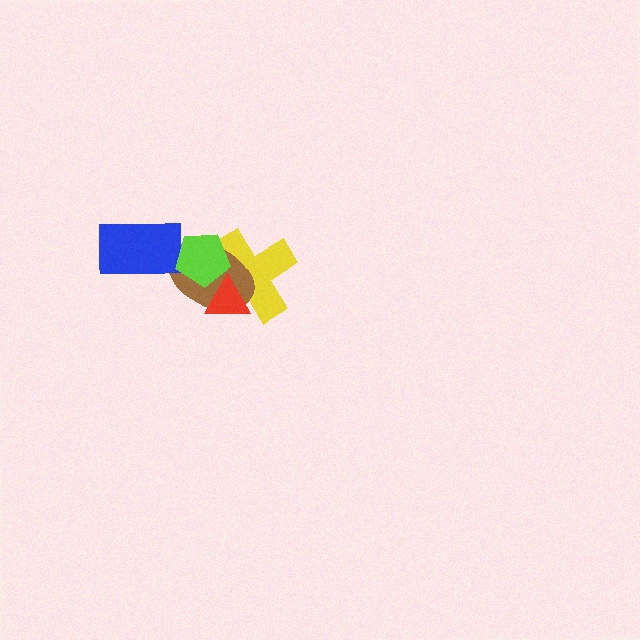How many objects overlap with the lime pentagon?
3 objects overlap with the lime pentagon.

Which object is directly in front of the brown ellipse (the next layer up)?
The red triangle is directly in front of the brown ellipse.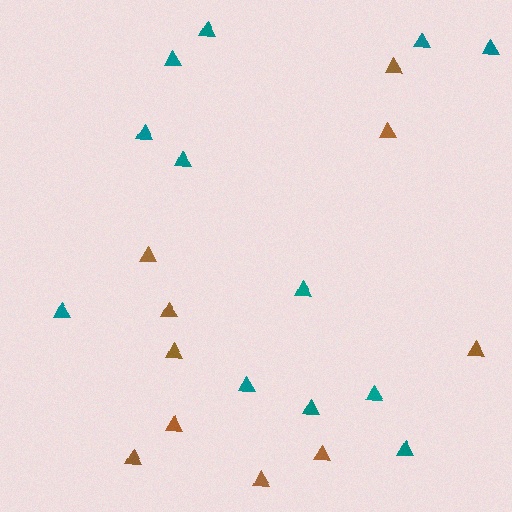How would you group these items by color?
There are 2 groups: one group of brown triangles (10) and one group of teal triangles (12).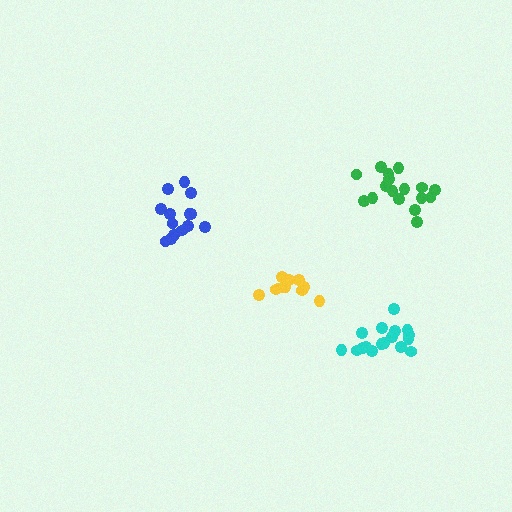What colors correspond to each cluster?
The clusters are colored: blue, cyan, green, yellow.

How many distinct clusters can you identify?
There are 4 distinct clusters.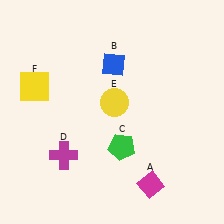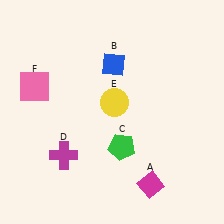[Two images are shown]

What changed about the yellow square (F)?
In Image 1, F is yellow. In Image 2, it changed to pink.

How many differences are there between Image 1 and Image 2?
There is 1 difference between the two images.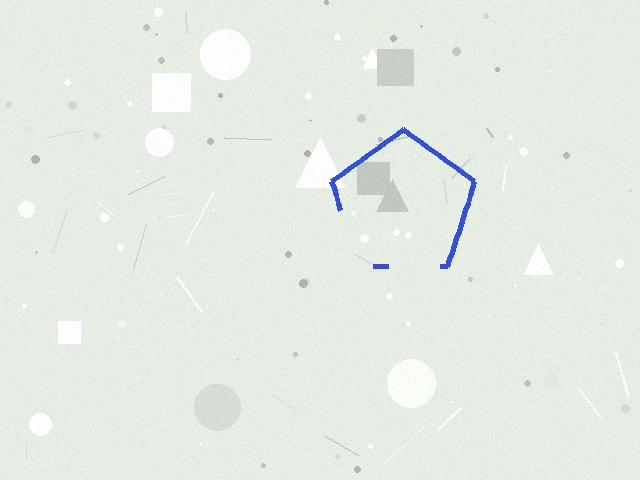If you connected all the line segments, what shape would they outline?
They would outline a pentagon.